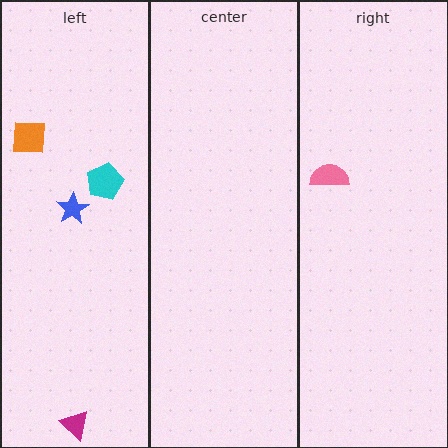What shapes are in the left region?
The magenta triangle, the blue star, the cyan pentagon, the orange square.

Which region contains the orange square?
The left region.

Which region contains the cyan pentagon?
The left region.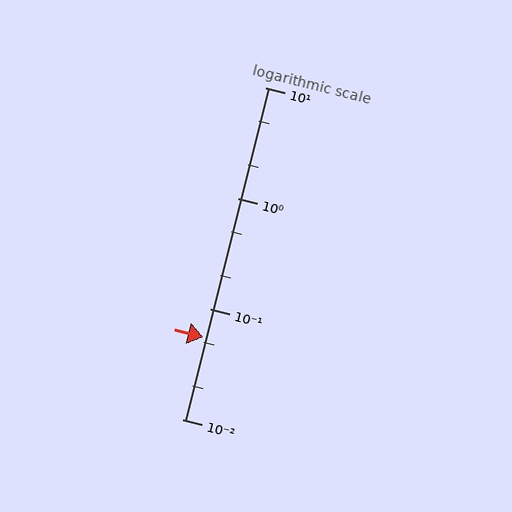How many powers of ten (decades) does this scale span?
The scale spans 3 decades, from 0.01 to 10.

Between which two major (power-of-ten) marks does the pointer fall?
The pointer is between 0.01 and 0.1.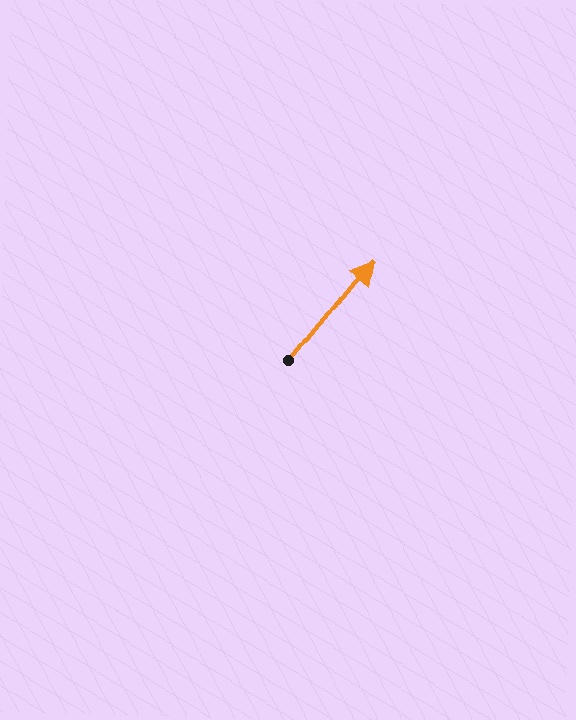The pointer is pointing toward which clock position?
Roughly 1 o'clock.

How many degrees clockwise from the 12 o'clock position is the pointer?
Approximately 39 degrees.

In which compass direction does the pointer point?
Northeast.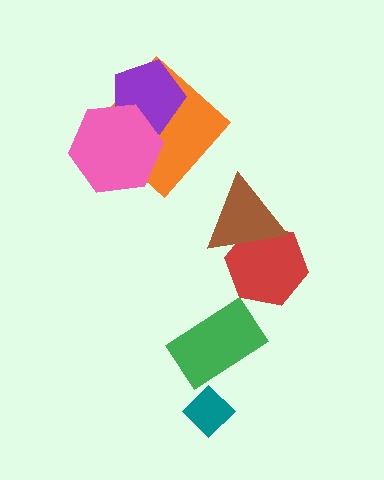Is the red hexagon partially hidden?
Yes, it is partially covered by another shape.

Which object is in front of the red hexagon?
The brown triangle is in front of the red hexagon.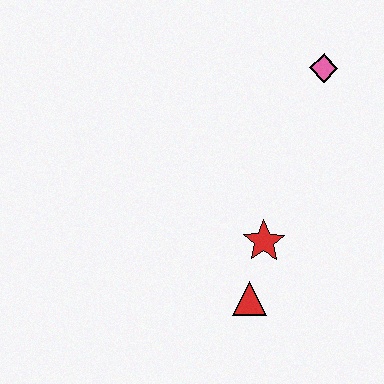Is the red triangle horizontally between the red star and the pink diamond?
No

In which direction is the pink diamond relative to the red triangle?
The pink diamond is above the red triangle.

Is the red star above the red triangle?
Yes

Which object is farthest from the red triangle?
The pink diamond is farthest from the red triangle.